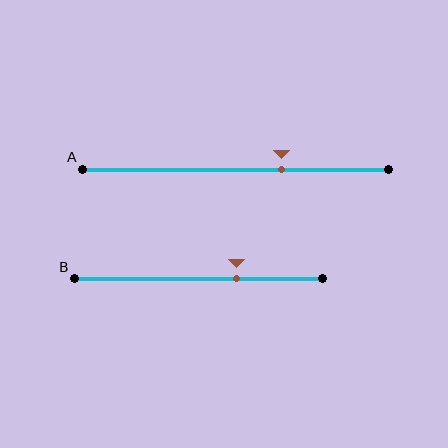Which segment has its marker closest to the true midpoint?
Segment A has its marker closest to the true midpoint.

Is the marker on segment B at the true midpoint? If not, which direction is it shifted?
No, the marker on segment B is shifted to the right by about 16% of the segment length.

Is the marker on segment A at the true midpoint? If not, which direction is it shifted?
No, the marker on segment A is shifted to the right by about 15% of the segment length.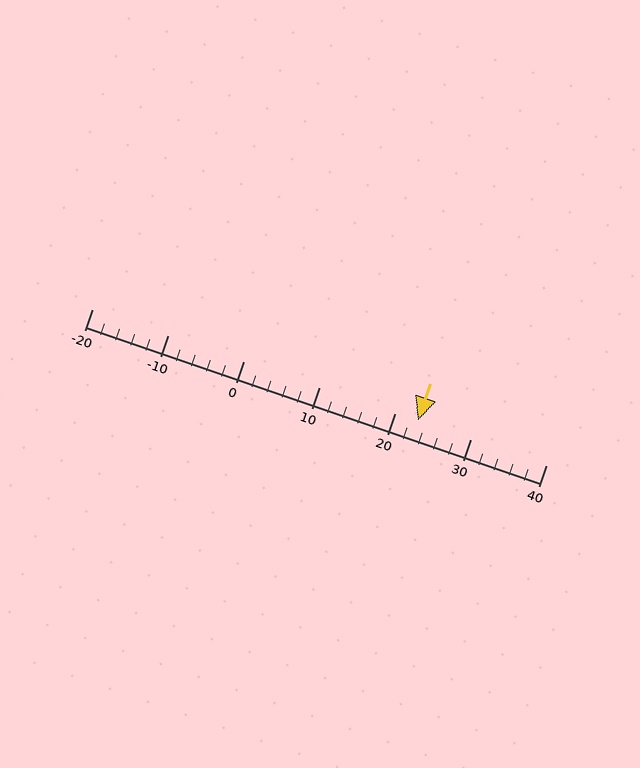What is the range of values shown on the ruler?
The ruler shows values from -20 to 40.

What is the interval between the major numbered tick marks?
The major tick marks are spaced 10 units apart.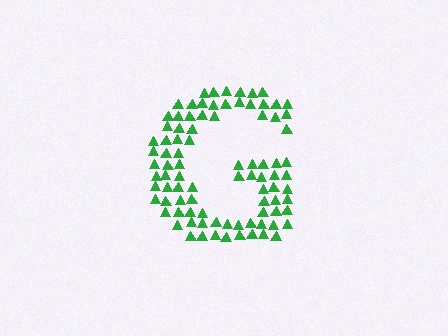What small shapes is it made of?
It is made of small triangles.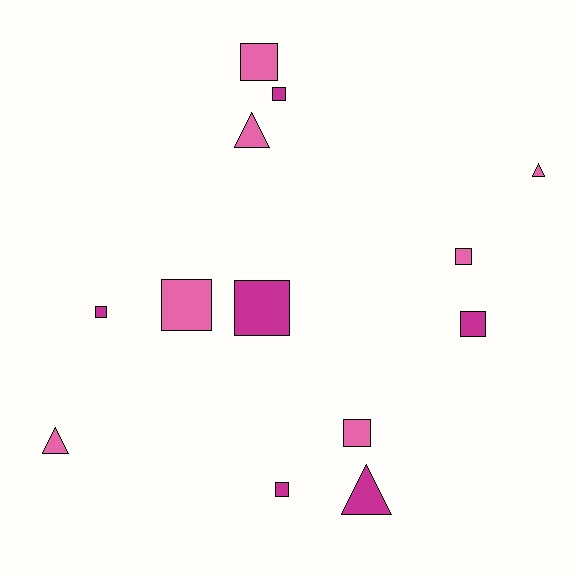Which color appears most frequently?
Pink, with 7 objects.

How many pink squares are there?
There are 4 pink squares.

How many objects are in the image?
There are 13 objects.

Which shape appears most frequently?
Square, with 9 objects.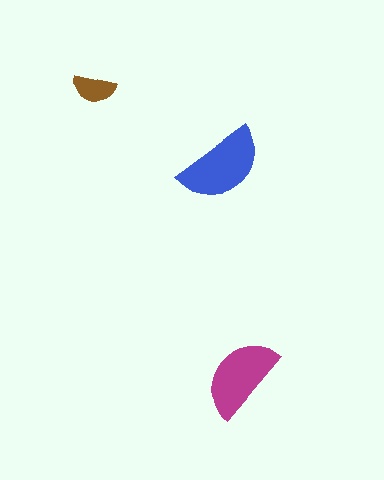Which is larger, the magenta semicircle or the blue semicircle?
The blue one.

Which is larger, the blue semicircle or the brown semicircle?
The blue one.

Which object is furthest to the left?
The brown semicircle is leftmost.